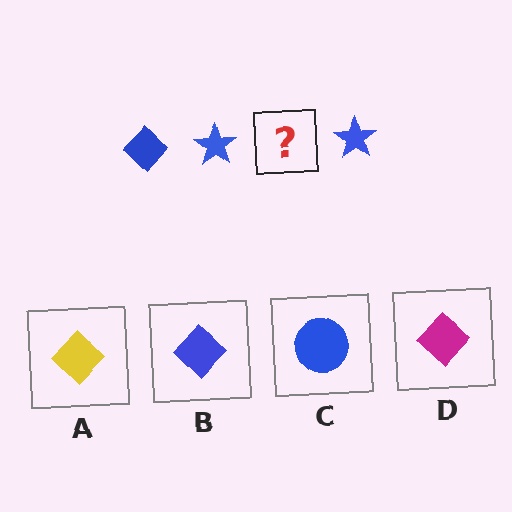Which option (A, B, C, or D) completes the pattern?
B.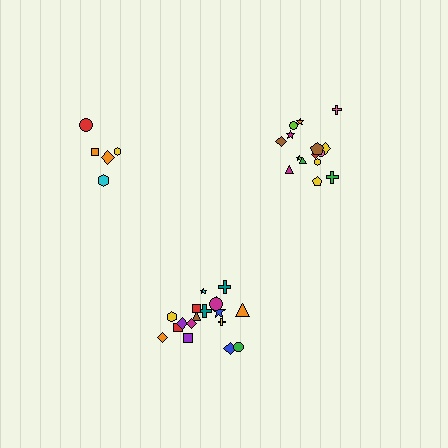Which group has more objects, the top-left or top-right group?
The top-right group.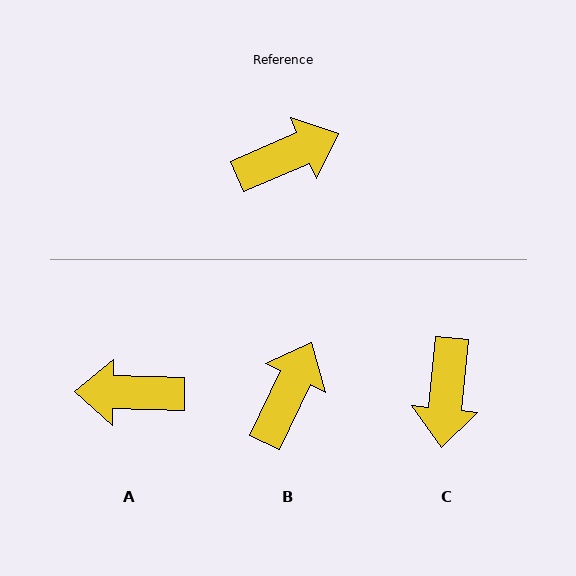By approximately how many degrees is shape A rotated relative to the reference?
Approximately 156 degrees counter-clockwise.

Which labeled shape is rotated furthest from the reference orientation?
A, about 156 degrees away.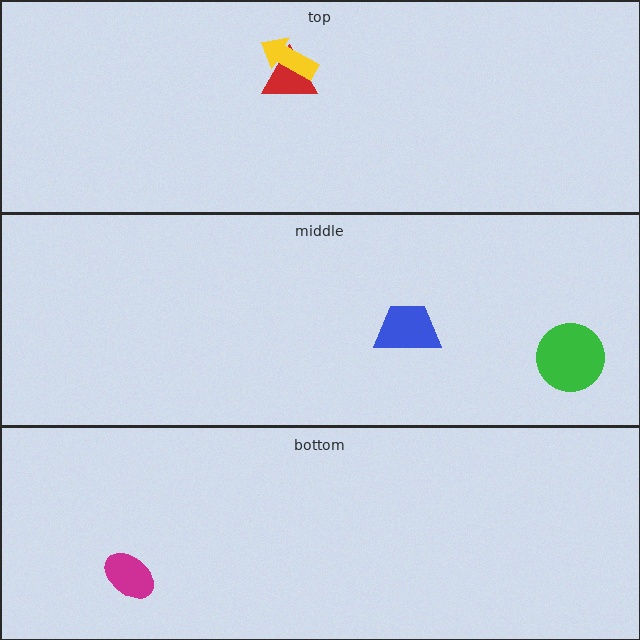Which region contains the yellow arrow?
The top region.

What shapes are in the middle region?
The green circle, the blue trapezoid.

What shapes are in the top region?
The red triangle, the yellow arrow.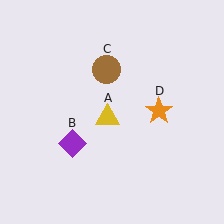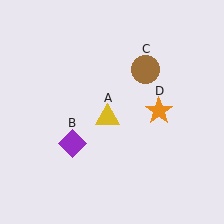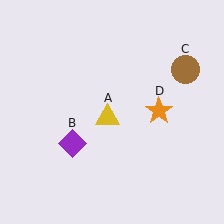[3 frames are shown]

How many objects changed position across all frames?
1 object changed position: brown circle (object C).